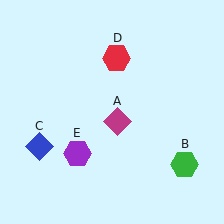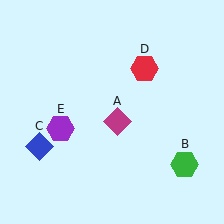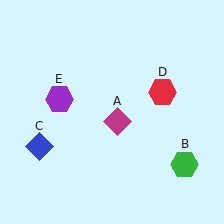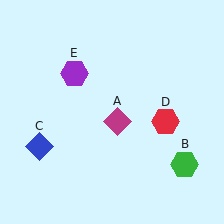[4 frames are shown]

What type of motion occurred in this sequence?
The red hexagon (object D), purple hexagon (object E) rotated clockwise around the center of the scene.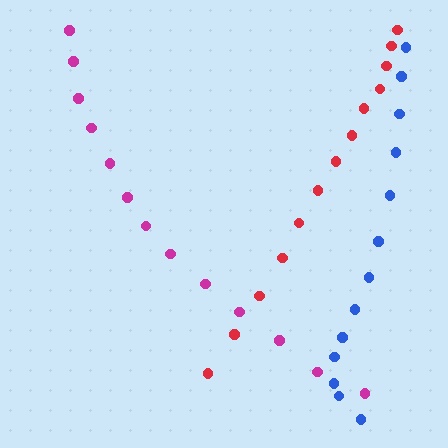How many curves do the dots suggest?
There are 3 distinct paths.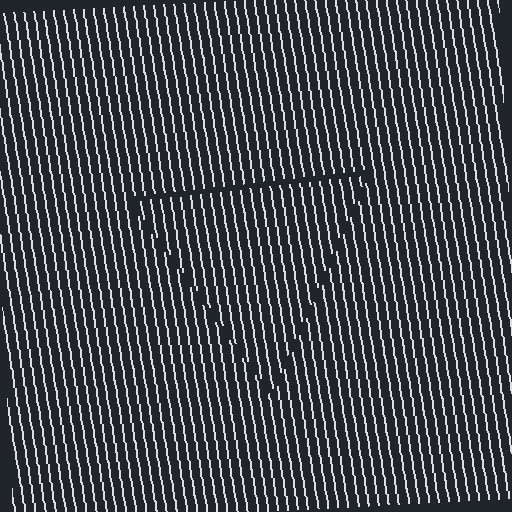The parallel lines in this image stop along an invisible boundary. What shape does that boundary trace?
An illusory triangle. The interior of the shape contains the same grating, shifted by half a period — the contour is defined by the phase discontinuity where line-ends from the inner and outer gratings abut.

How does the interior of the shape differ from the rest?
The interior of the shape contains the same grating, shifted by half a period — the contour is defined by the phase discontinuity where line-ends from the inner and outer gratings abut.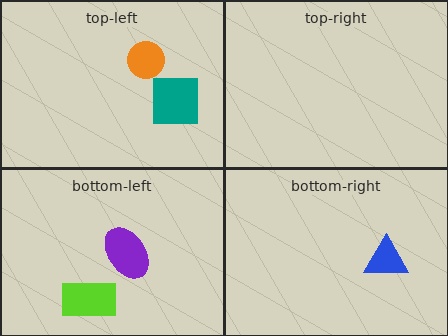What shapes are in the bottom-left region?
The purple ellipse, the lime rectangle.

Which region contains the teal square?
The top-left region.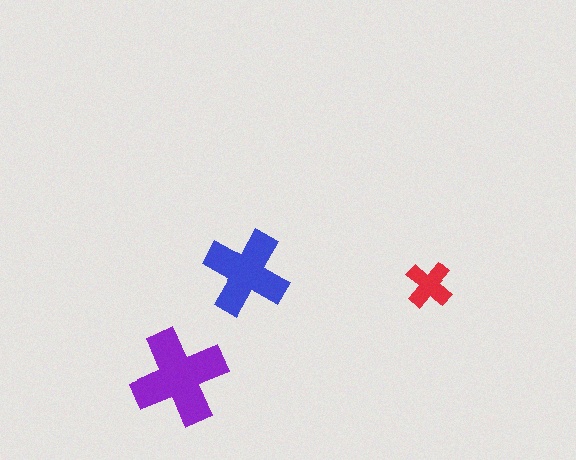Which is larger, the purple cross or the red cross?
The purple one.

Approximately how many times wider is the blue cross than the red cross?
About 2 times wider.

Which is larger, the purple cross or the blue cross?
The purple one.